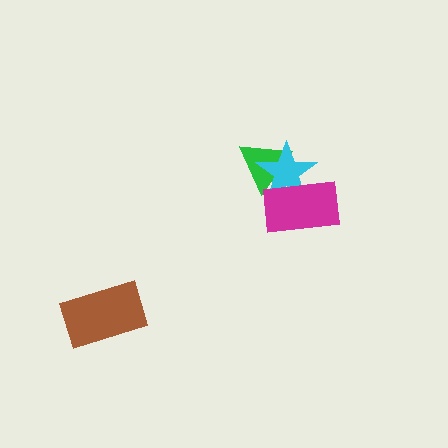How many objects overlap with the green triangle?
2 objects overlap with the green triangle.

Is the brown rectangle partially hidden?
No, no other shape covers it.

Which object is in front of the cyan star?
The magenta rectangle is in front of the cyan star.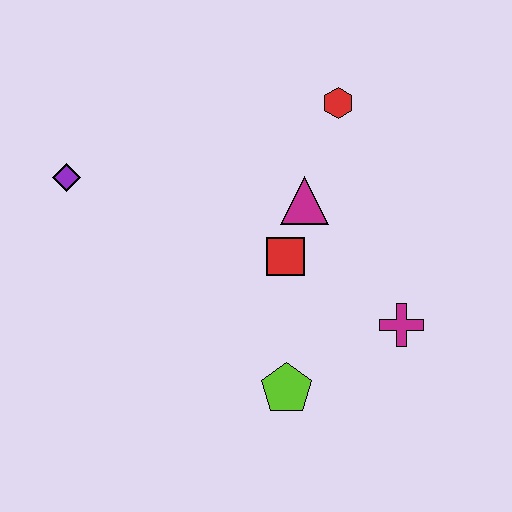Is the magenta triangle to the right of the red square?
Yes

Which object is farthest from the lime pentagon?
The purple diamond is farthest from the lime pentagon.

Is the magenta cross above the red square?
No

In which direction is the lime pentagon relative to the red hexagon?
The lime pentagon is below the red hexagon.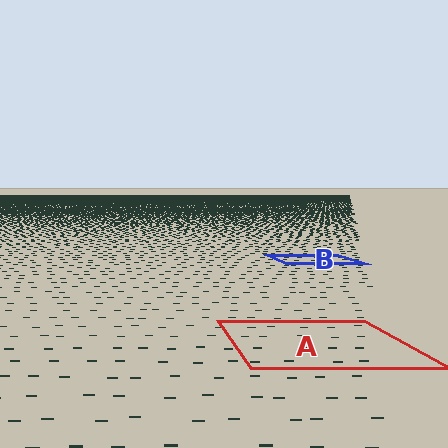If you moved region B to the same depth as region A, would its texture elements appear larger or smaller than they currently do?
They would appear larger. At a closer depth, the same texture elements are projected at a bigger on-screen size.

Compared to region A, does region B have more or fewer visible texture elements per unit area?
Region B has more texture elements per unit area — they are packed more densely because it is farther away.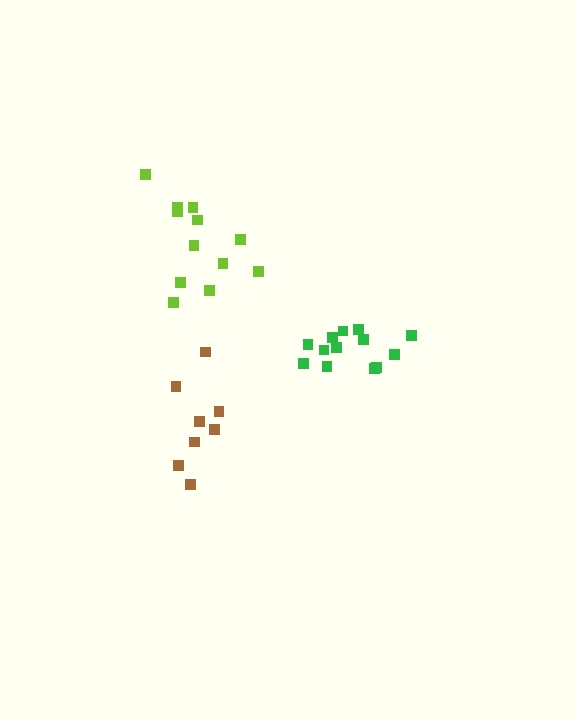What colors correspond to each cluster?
The clusters are colored: brown, green, lime.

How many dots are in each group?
Group 1: 8 dots, Group 2: 13 dots, Group 3: 12 dots (33 total).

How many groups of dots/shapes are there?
There are 3 groups.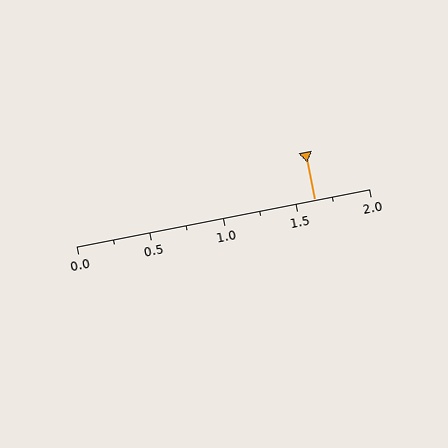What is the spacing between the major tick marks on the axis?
The major ticks are spaced 0.5 apart.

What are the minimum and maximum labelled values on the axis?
The axis runs from 0.0 to 2.0.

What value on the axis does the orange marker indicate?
The marker indicates approximately 1.62.